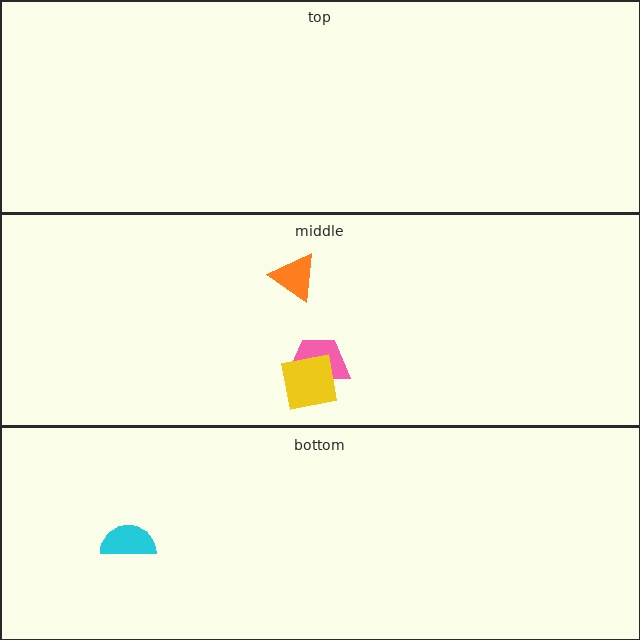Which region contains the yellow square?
The middle region.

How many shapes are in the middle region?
3.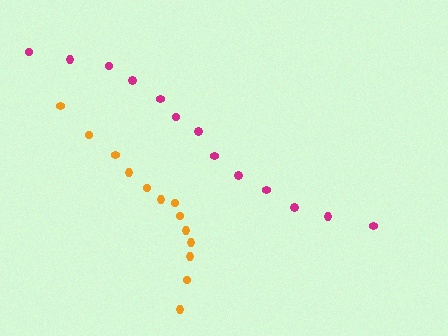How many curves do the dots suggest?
There are 2 distinct paths.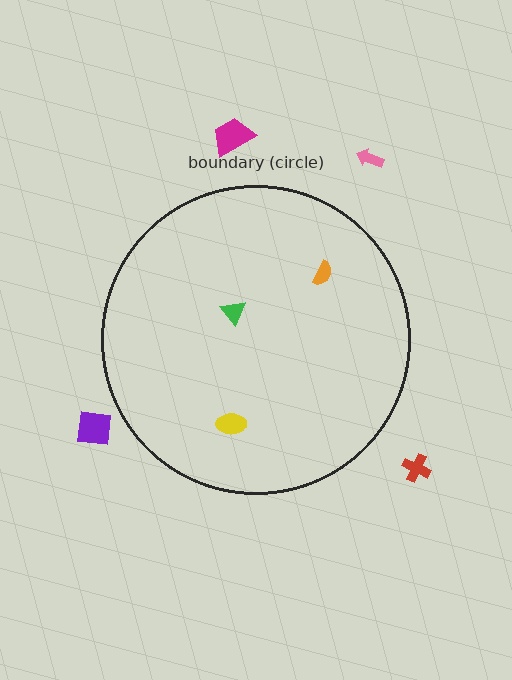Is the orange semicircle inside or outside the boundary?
Inside.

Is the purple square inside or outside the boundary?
Outside.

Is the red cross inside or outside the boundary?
Outside.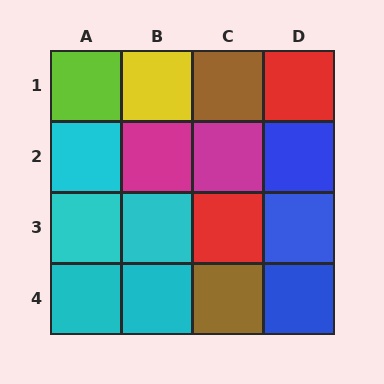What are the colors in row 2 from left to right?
Cyan, magenta, magenta, blue.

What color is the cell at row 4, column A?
Cyan.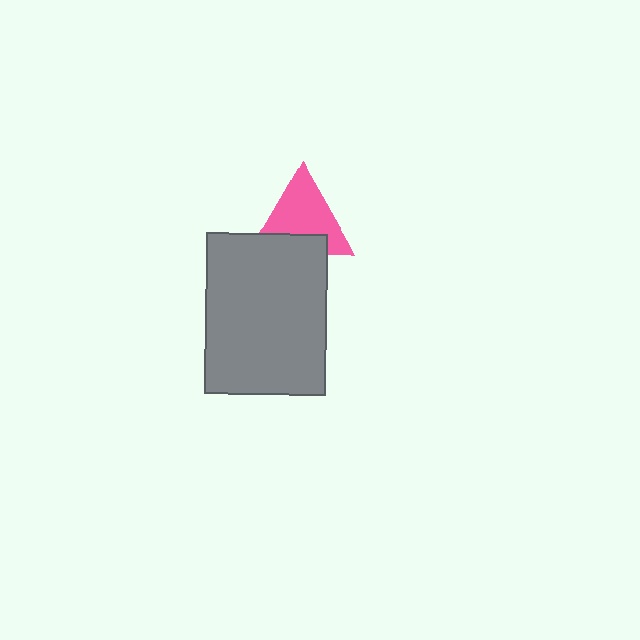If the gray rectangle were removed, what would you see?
You would see the complete pink triangle.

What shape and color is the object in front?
The object in front is a gray rectangle.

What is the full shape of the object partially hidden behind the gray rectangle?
The partially hidden object is a pink triangle.